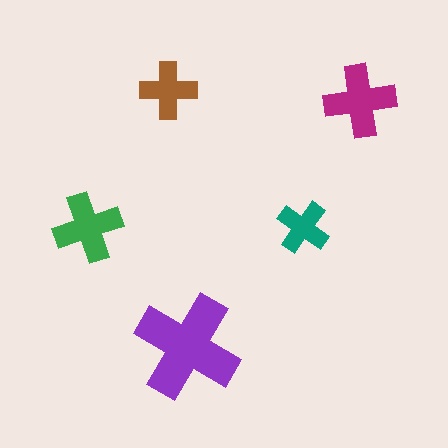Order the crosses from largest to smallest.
the purple one, the magenta one, the green one, the brown one, the teal one.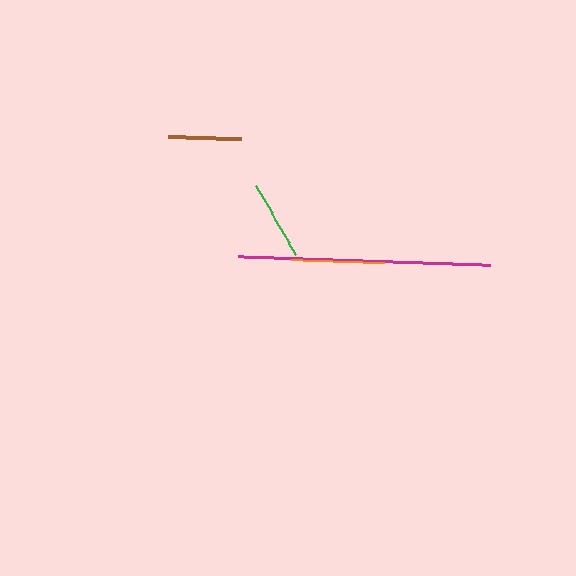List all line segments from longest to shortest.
From longest to shortest: magenta, orange, green, brown.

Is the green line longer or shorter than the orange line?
The orange line is longer than the green line.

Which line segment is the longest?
The magenta line is the longest at approximately 252 pixels.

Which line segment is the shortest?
The brown line is the shortest at approximately 73 pixels.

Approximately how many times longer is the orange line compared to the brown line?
The orange line is approximately 1.3 times the length of the brown line.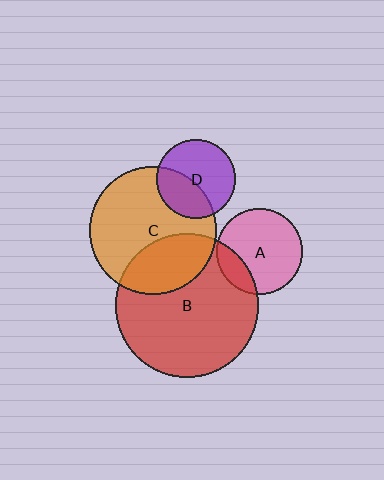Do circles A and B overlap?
Yes.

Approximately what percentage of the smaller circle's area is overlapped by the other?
Approximately 20%.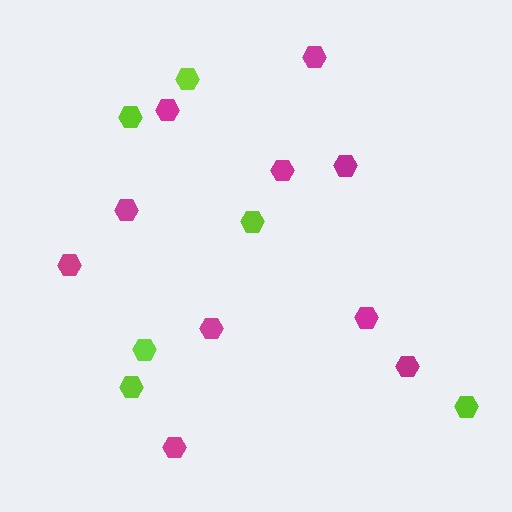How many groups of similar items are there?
There are 2 groups: one group of magenta hexagons (10) and one group of lime hexagons (6).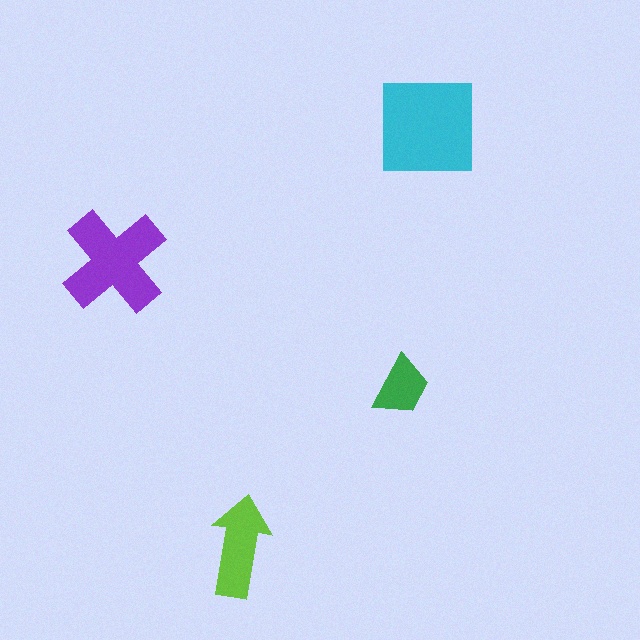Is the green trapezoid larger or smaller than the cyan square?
Smaller.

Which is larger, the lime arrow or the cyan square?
The cyan square.